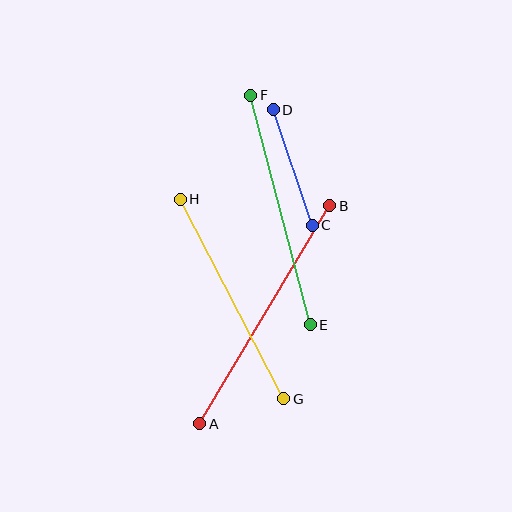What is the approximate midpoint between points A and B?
The midpoint is at approximately (265, 315) pixels.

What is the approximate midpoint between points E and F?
The midpoint is at approximately (280, 210) pixels.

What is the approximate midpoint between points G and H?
The midpoint is at approximately (232, 299) pixels.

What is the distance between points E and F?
The distance is approximately 237 pixels.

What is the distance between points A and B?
The distance is approximately 254 pixels.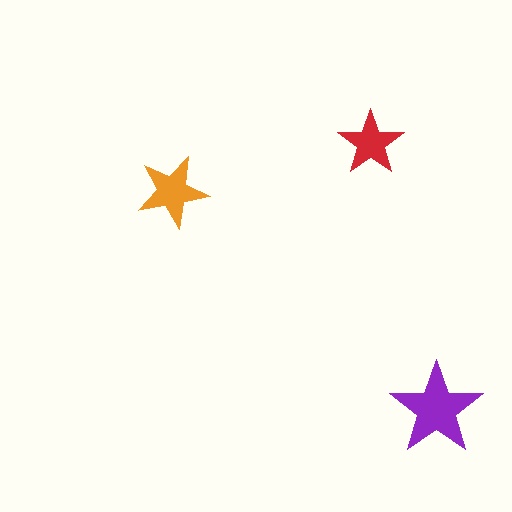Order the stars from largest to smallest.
the purple one, the orange one, the red one.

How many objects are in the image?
There are 3 objects in the image.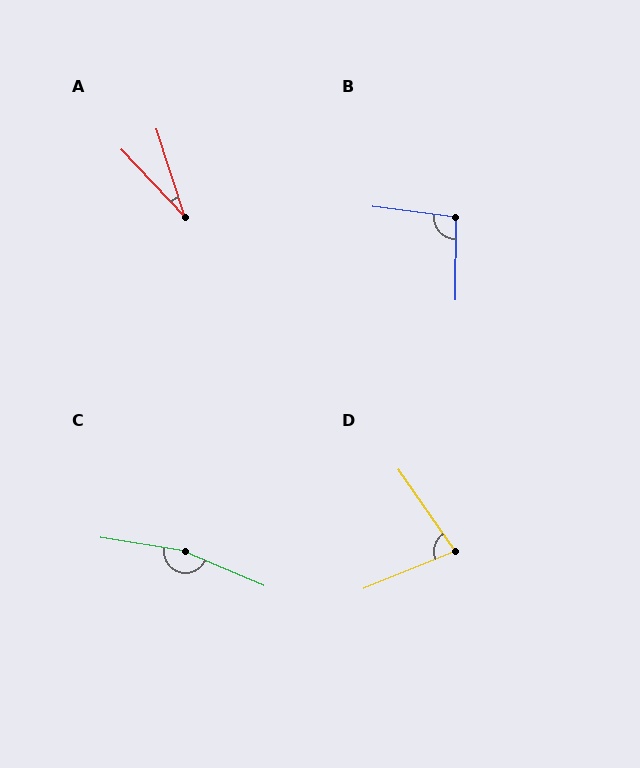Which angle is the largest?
C, at approximately 166 degrees.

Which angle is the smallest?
A, at approximately 26 degrees.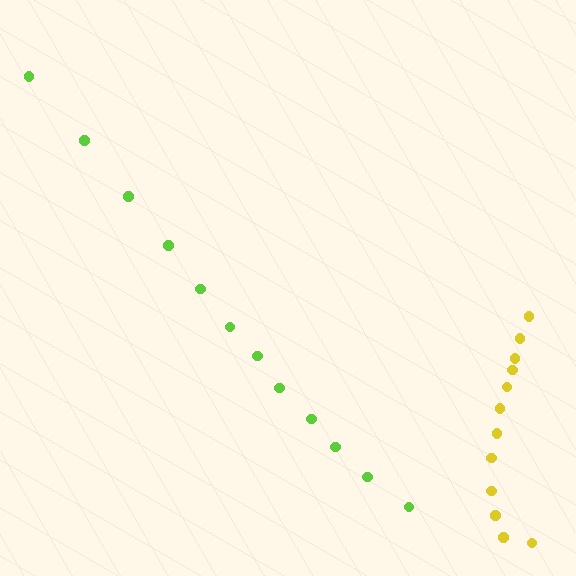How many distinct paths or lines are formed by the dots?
There are 2 distinct paths.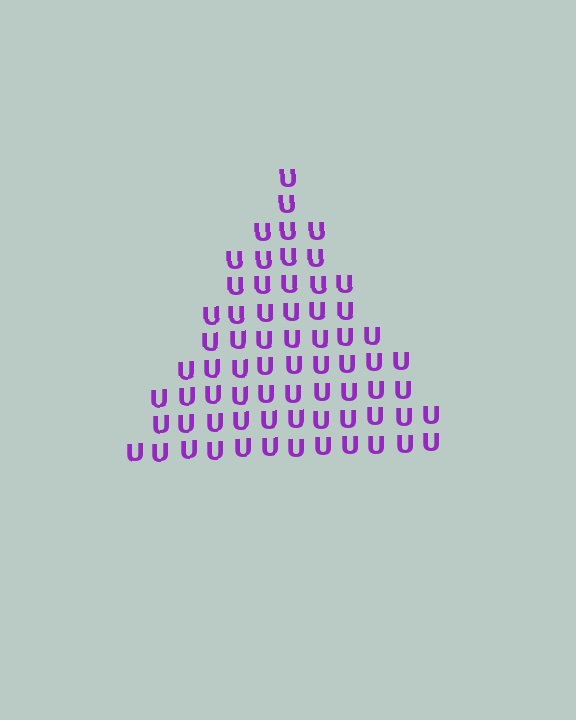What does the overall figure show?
The overall figure shows a triangle.